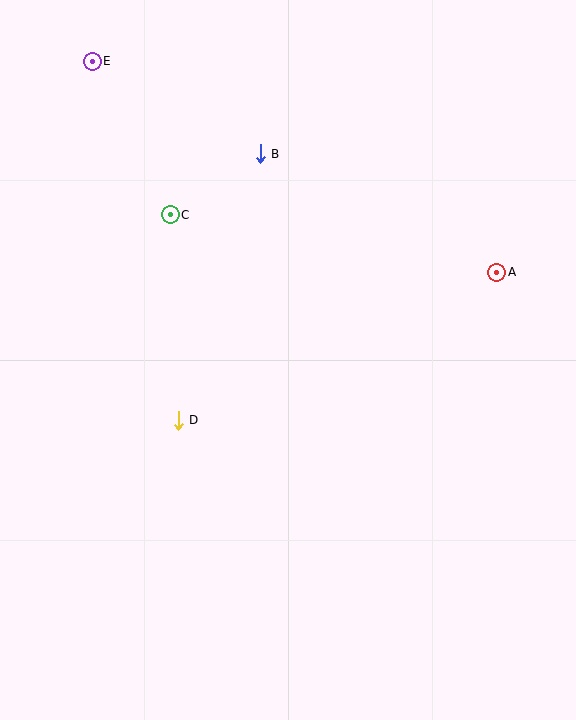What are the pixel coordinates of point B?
Point B is at (260, 154).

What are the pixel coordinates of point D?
Point D is at (178, 420).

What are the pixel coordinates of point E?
Point E is at (92, 61).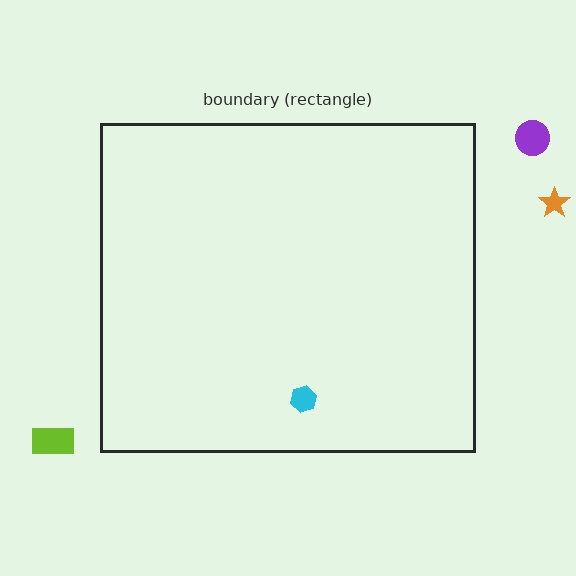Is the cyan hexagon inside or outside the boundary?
Inside.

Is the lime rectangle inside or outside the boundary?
Outside.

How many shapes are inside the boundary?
1 inside, 3 outside.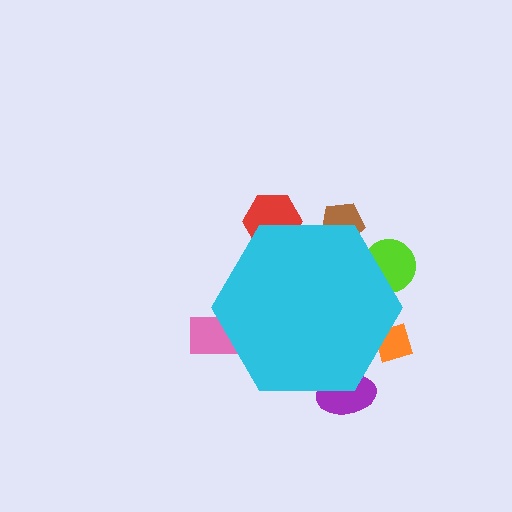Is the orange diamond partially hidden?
Yes, the orange diamond is partially hidden behind the cyan hexagon.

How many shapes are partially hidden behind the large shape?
6 shapes are partially hidden.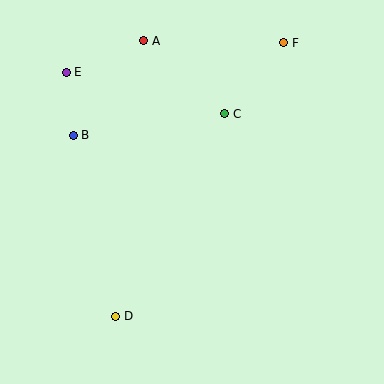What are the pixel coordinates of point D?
Point D is at (116, 316).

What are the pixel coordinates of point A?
Point A is at (144, 41).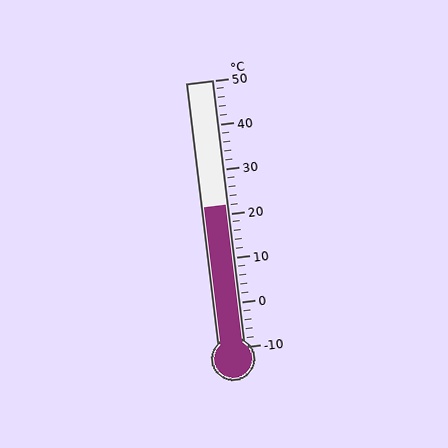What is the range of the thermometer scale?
The thermometer scale ranges from -10°C to 50°C.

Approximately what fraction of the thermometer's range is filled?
The thermometer is filled to approximately 55% of its range.